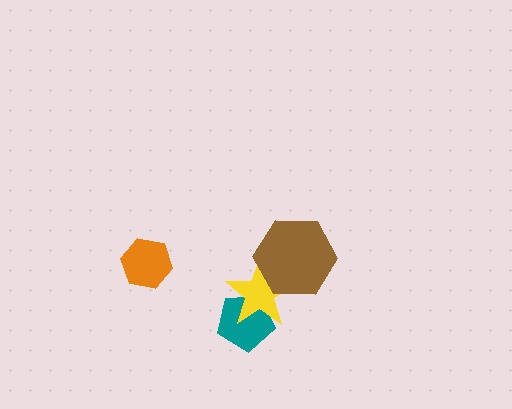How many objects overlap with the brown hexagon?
1 object overlaps with the brown hexagon.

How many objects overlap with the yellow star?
2 objects overlap with the yellow star.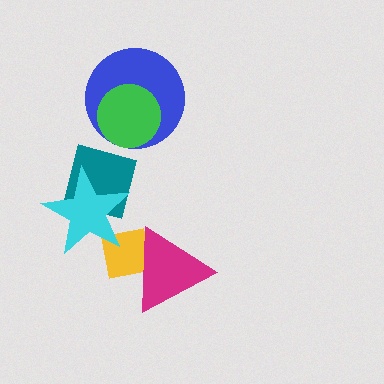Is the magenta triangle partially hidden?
No, no other shape covers it.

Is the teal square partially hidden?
Yes, it is partially covered by another shape.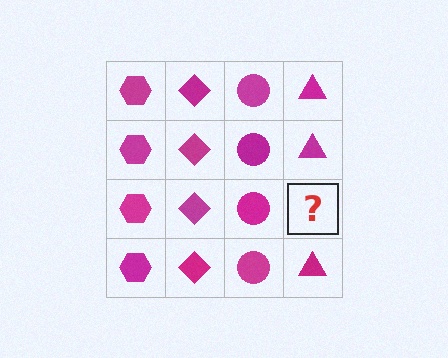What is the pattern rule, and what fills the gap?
The rule is that each column has a consistent shape. The gap should be filled with a magenta triangle.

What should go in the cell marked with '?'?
The missing cell should contain a magenta triangle.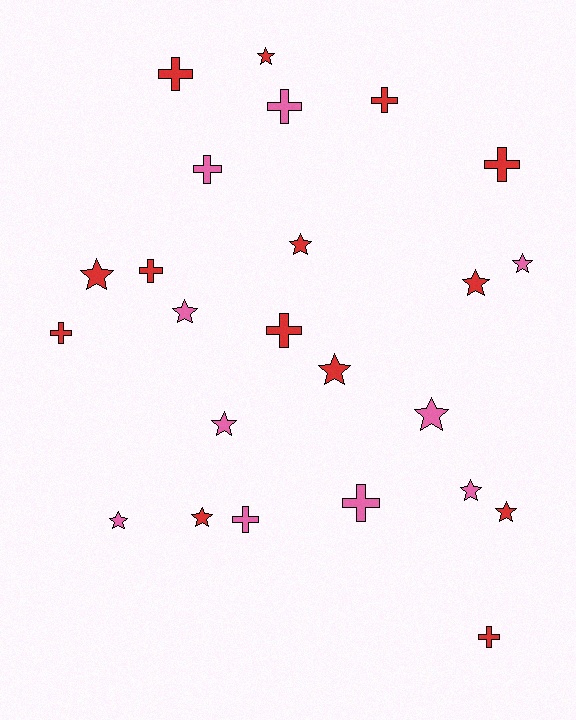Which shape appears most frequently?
Star, with 13 objects.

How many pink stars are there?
There are 6 pink stars.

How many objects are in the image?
There are 24 objects.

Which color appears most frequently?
Red, with 14 objects.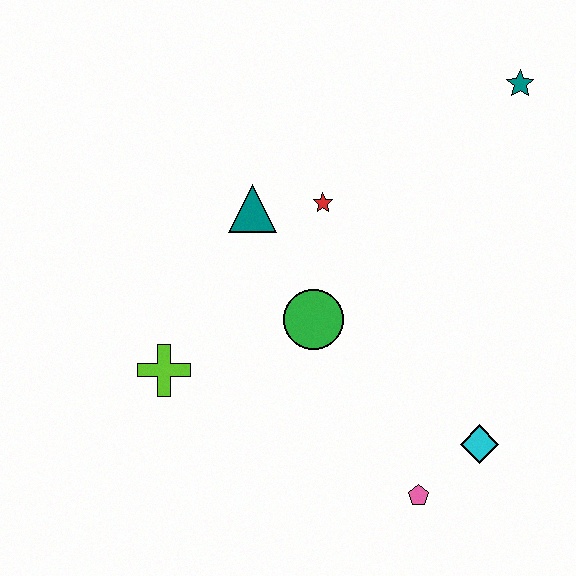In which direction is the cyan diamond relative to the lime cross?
The cyan diamond is to the right of the lime cross.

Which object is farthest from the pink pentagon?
The teal star is farthest from the pink pentagon.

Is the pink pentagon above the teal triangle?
No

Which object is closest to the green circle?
The red star is closest to the green circle.